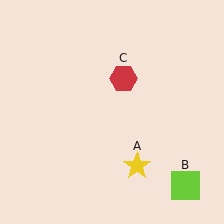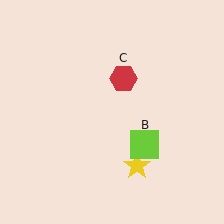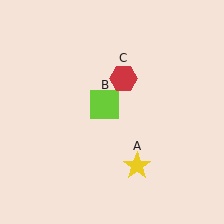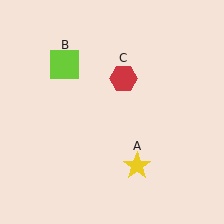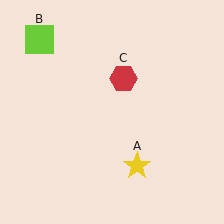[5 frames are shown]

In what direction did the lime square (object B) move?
The lime square (object B) moved up and to the left.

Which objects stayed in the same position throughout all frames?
Yellow star (object A) and red hexagon (object C) remained stationary.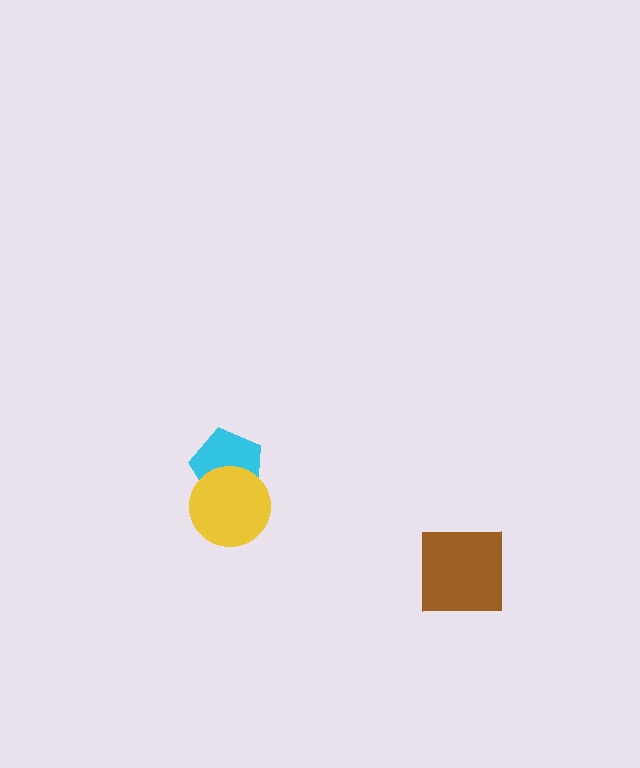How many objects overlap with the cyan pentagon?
1 object overlaps with the cyan pentagon.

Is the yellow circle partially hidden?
No, no other shape covers it.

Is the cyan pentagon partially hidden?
Yes, it is partially covered by another shape.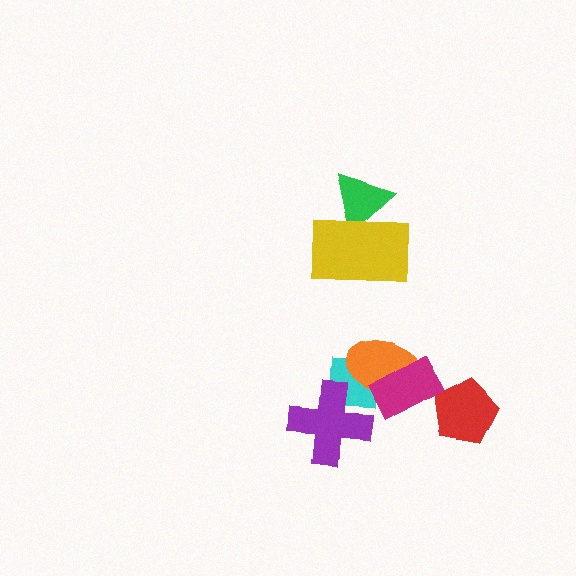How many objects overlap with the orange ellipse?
2 objects overlap with the orange ellipse.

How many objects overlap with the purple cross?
1 object overlaps with the purple cross.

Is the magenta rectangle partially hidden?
No, no other shape covers it.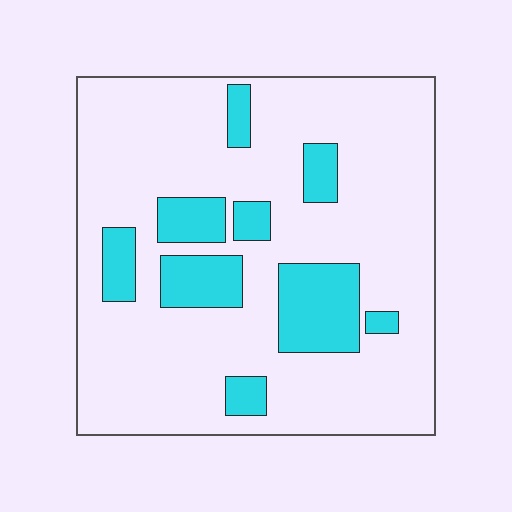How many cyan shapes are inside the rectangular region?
9.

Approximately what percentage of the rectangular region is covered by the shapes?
Approximately 20%.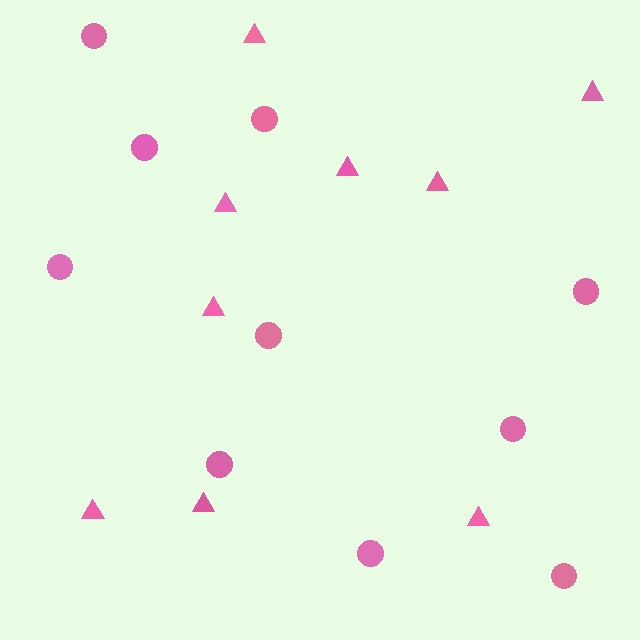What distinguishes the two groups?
There are 2 groups: one group of circles (10) and one group of triangles (9).